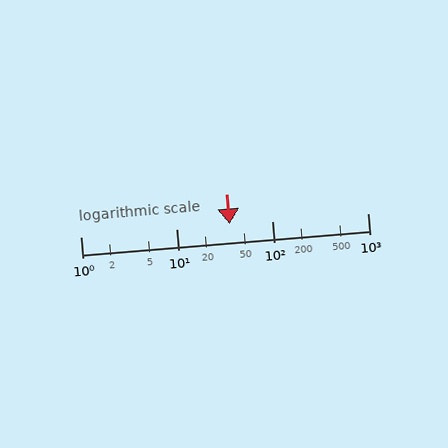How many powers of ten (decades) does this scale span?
The scale spans 3 decades, from 1 to 1000.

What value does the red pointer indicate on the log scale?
The pointer indicates approximately 36.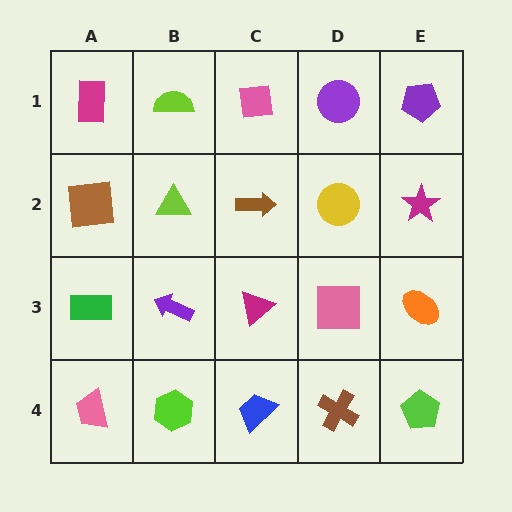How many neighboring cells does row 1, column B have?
3.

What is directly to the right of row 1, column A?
A lime semicircle.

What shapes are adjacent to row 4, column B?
A purple arrow (row 3, column B), a pink trapezoid (row 4, column A), a blue trapezoid (row 4, column C).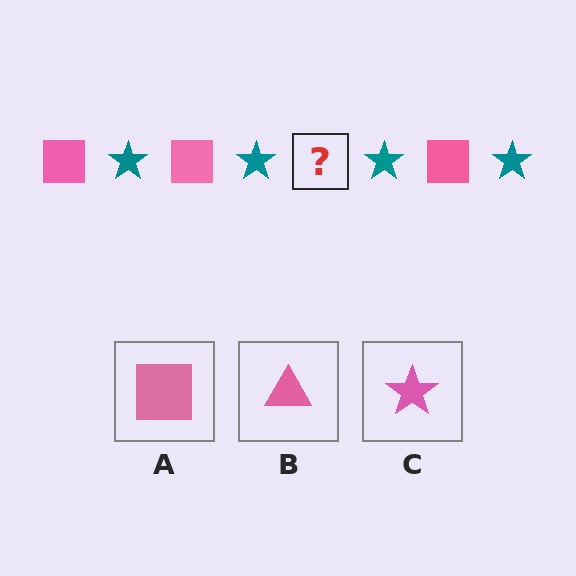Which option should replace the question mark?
Option A.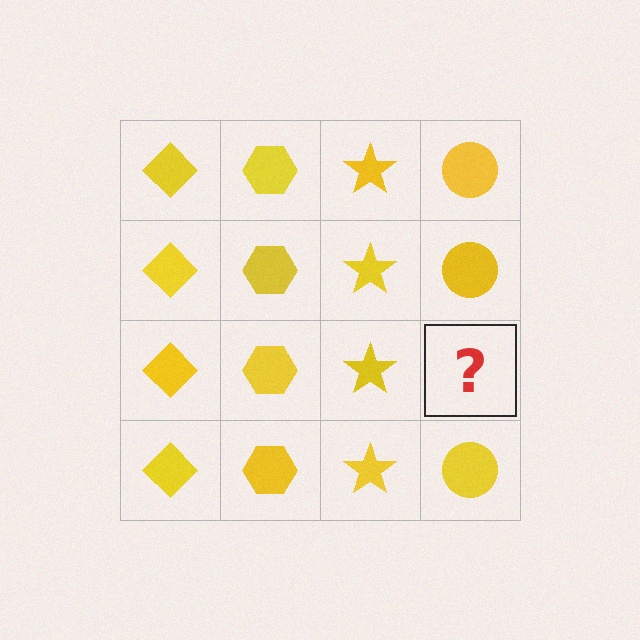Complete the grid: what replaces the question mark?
The question mark should be replaced with a yellow circle.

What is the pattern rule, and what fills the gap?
The rule is that each column has a consistent shape. The gap should be filled with a yellow circle.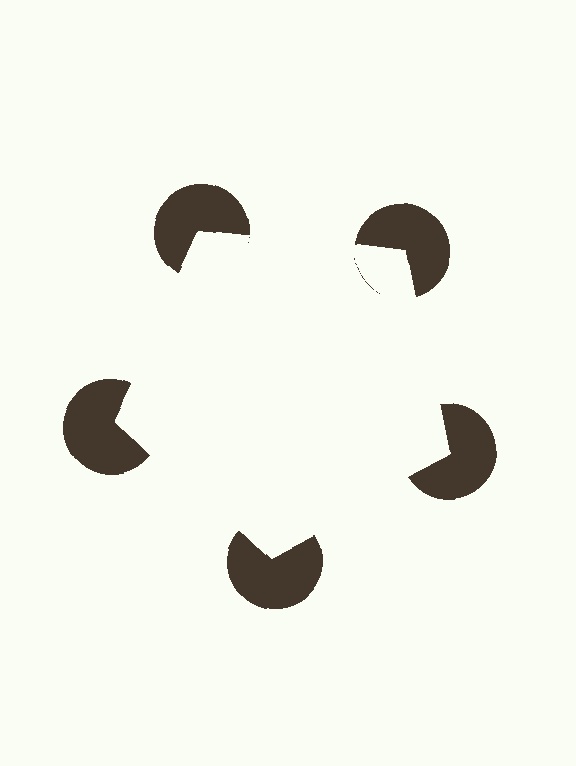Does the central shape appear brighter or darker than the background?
It typically appears slightly brighter than the background, even though no actual brightness change is drawn.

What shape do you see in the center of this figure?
An illusory pentagon — its edges are inferred from the aligned wedge cuts in the pac-man discs, not physically drawn.